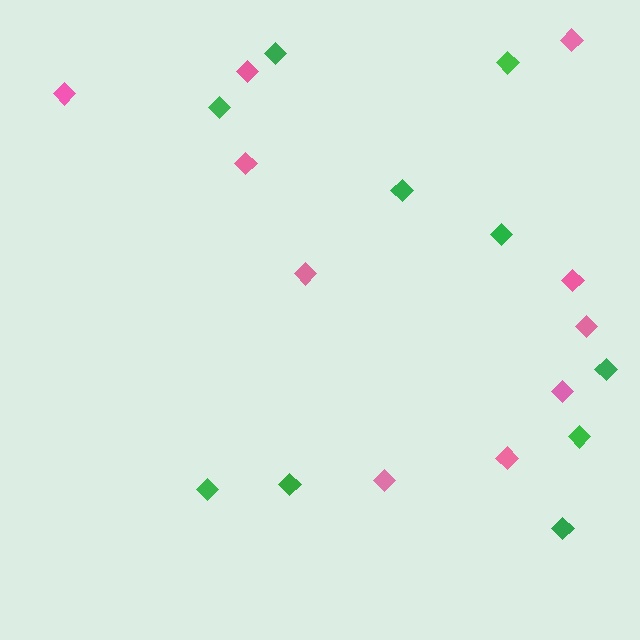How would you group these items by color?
There are 2 groups: one group of green diamonds (10) and one group of pink diamonds (10).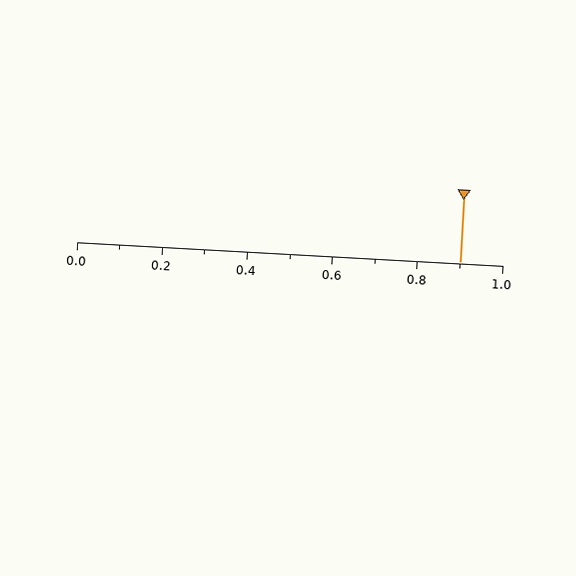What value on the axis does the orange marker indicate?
The marker indicates approximately 0.9.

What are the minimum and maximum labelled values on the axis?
The axis runs from 0.0 to 1.0.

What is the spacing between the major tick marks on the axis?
The major ticks are spaced 0.2 apart.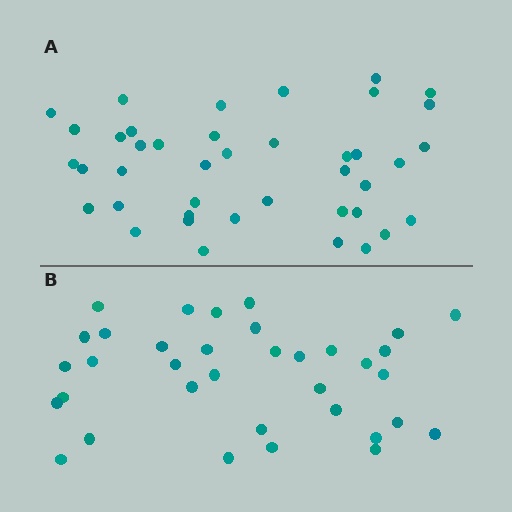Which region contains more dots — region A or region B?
Region A (the top region) has more dots.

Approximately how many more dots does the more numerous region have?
Region A has about 6 more dots than region B.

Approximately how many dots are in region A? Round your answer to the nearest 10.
About 40 dots. (The exact count is 41, which rounds to 40.)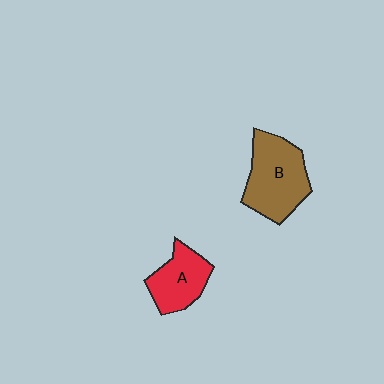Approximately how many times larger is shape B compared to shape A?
Approximately 1.5 times.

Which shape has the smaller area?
Shape A (red).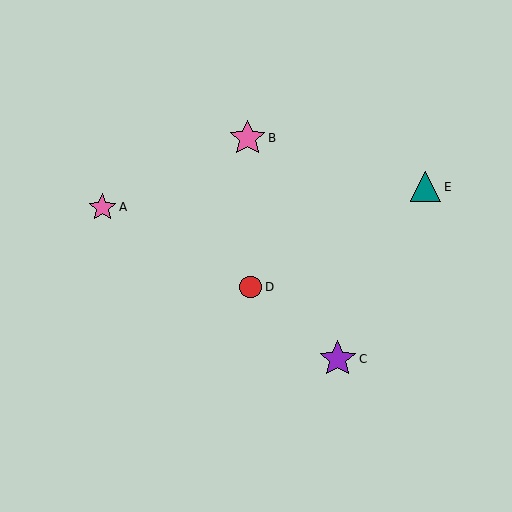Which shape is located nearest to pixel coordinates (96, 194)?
The pink star (labeled A) at (102, 207) is nearest to that location.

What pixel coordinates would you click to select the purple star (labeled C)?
Click at (338, 359) to select the purple star C.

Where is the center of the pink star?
The center of the pink star is at (248, 138).